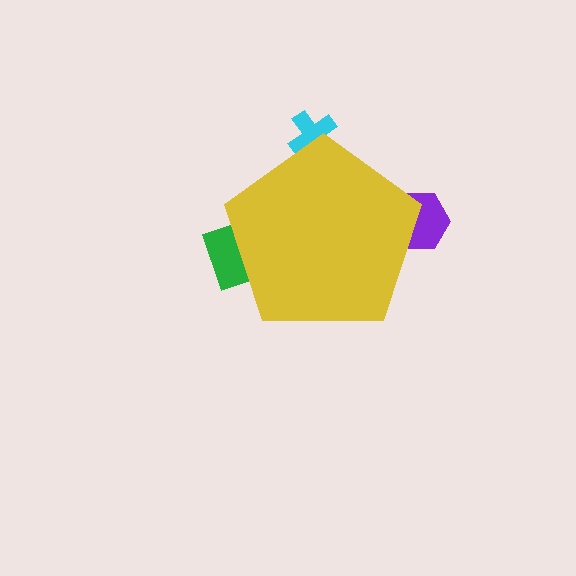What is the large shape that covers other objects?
A yellow pentagon.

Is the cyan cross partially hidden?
Yes, the cyan cross is partially hidden behind the yellow pentagon.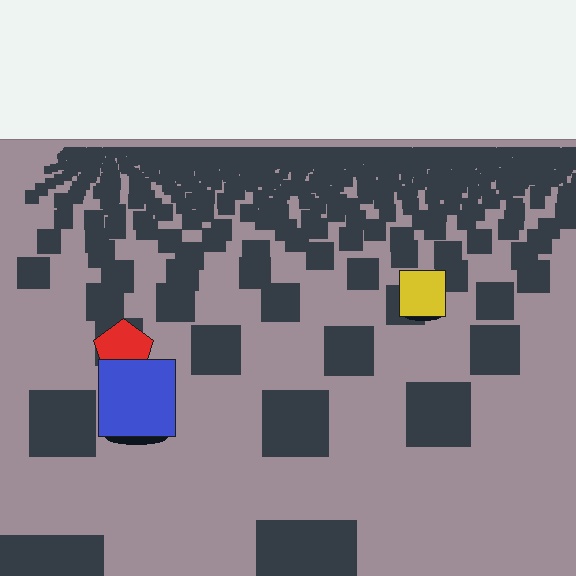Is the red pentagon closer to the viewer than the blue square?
No. The blue square is closer — you can tell from the texture gradient: the ground texture is coarser near it.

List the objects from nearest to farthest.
From nearest to farthest: the blue square, the red pentagon, the yellow square.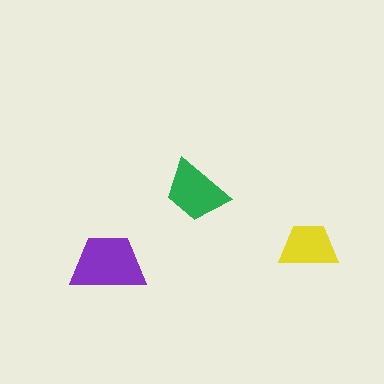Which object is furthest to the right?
The yellow trapezoid is rightmost.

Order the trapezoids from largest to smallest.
the purple one, the green one, the yellow one.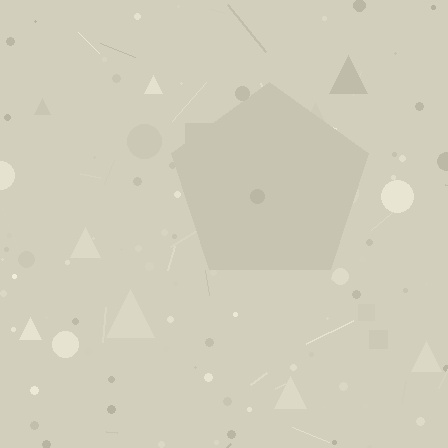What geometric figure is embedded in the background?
A pentagon is embedded in the background.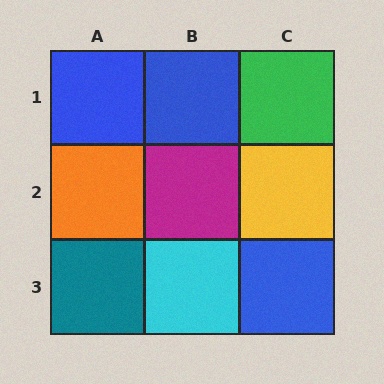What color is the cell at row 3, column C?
Blue.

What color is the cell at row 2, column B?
Magenta.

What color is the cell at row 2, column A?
Orange.